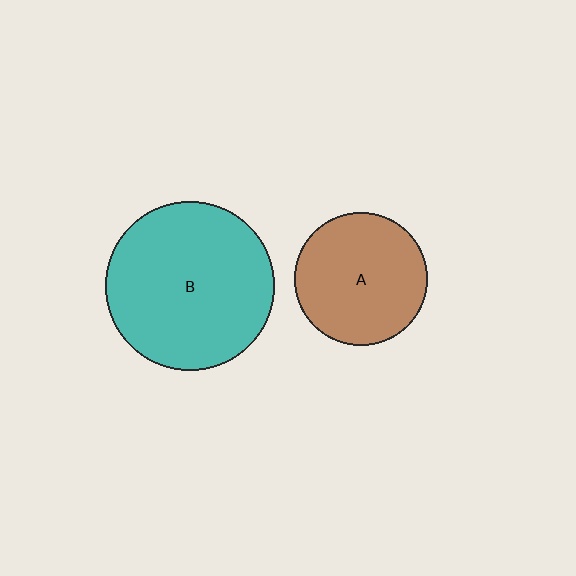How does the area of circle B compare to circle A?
Approximately 1.6 times.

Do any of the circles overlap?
No, none of the circles overlap.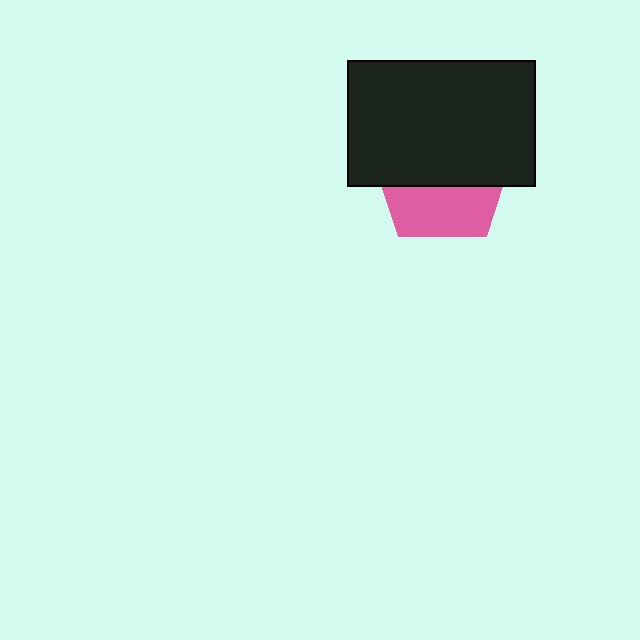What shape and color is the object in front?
The object in front is a black rectangle.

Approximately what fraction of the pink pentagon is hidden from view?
Roughly 62% of the pink pentagon is hidden behind the black rectangle.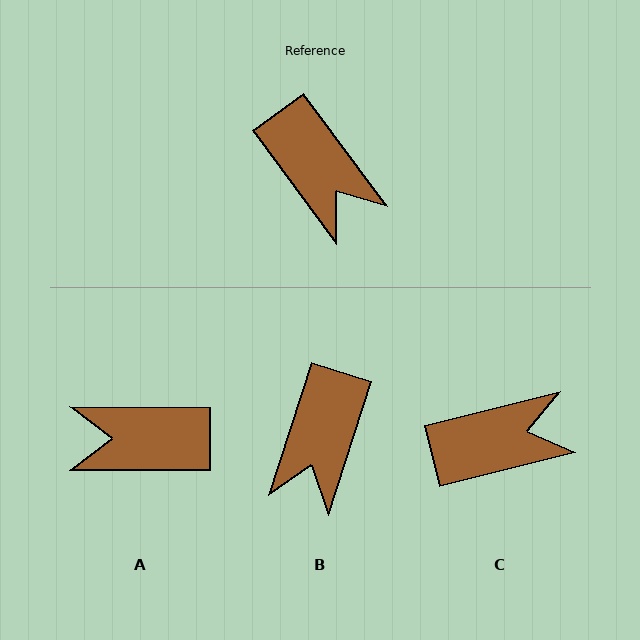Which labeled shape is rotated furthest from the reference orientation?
A, about 127 degrees away.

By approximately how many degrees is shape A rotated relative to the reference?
Approximately 127 degrees clockwise.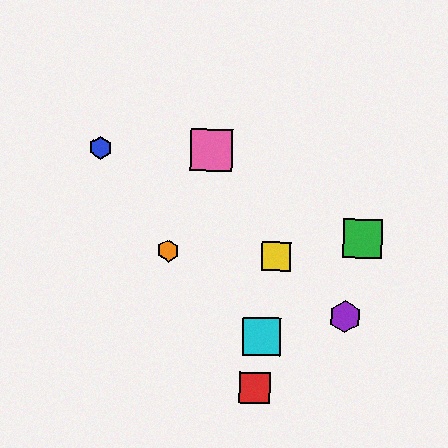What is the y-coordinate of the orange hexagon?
The orange hexagon is at y≈251.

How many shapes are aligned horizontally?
2 shapes (the blue hexagon, the pink square) are aligned horizontally.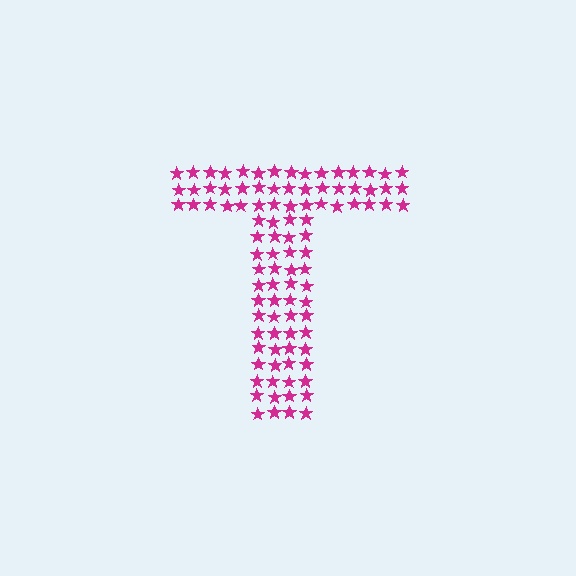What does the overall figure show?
The overall figure shows the letter T.